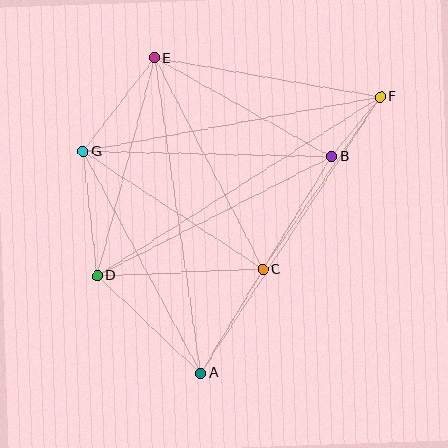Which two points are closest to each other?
Points B and F are closest to each other.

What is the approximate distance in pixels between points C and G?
The distance between C and G is approximately 215 pixels.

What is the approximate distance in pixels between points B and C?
The distance between B and C is approximately 132 pixels.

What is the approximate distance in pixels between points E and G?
The distance between E and G is approximately 117 pixels.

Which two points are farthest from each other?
Points D and F are farthest from each other.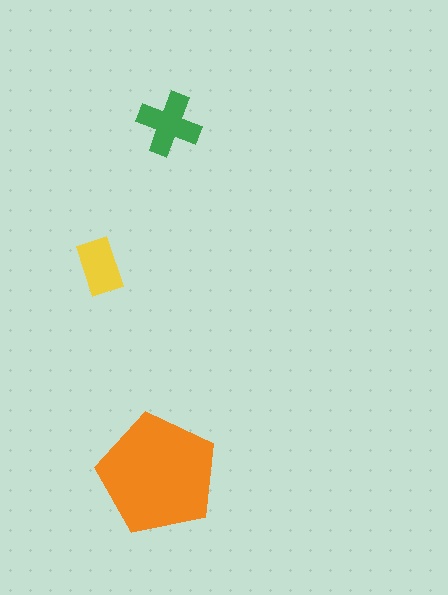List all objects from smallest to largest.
The yellow rectangle, the green cross, the orange pentagon.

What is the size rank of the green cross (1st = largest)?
2nd.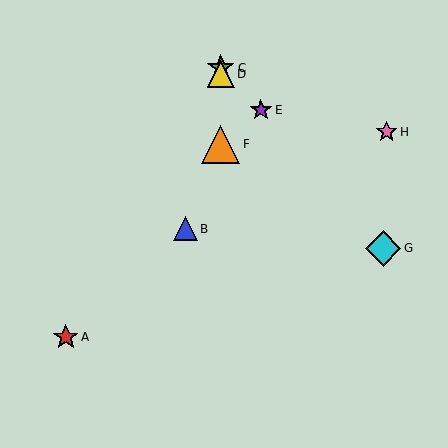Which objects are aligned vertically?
Objects C, D, F are aligned vertically.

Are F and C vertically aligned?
Yes, both are at x≈221.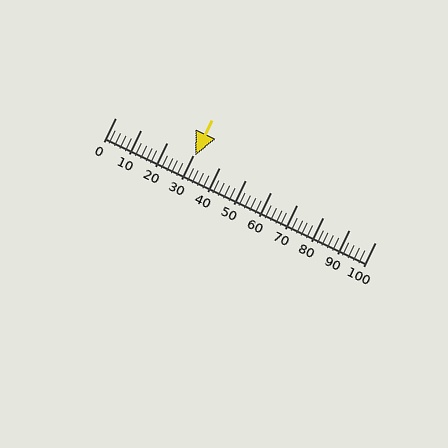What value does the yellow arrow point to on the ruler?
The yellow arrow points to approximately 31.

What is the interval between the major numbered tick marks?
The major tick marks are spaced 10 units apart.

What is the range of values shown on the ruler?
The ruler shows values from 0 to 100.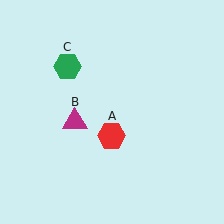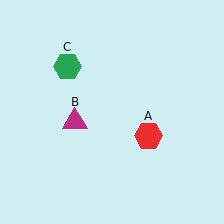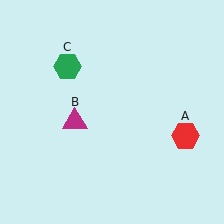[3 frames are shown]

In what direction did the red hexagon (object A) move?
The red hexagon (object A) moved right.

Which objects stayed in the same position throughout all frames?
Magenta triangle (object B) and green hexagon (object C) remained stationary.